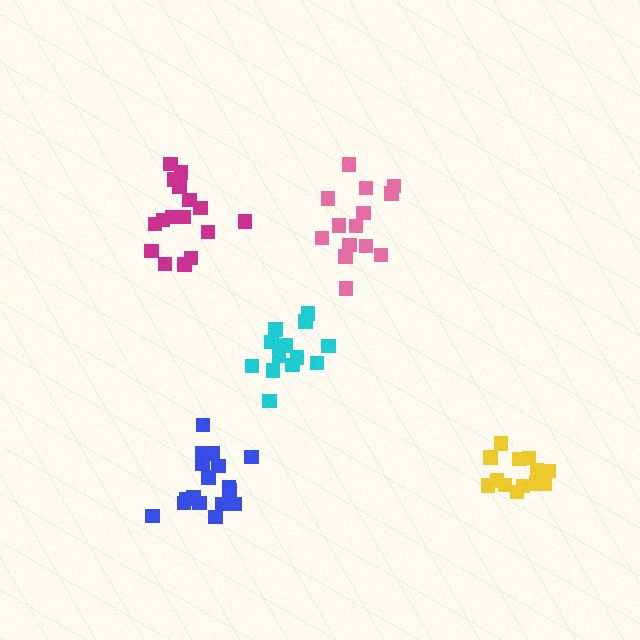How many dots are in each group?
Group 1: 13 dots, Group 2: 14 dots, Group 3: 14 dots, Group 4: 16 dots, Group 5: 18 dots (75 total).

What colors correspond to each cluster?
The clusters are colored: cyan, yellow, pink, magenta, blue.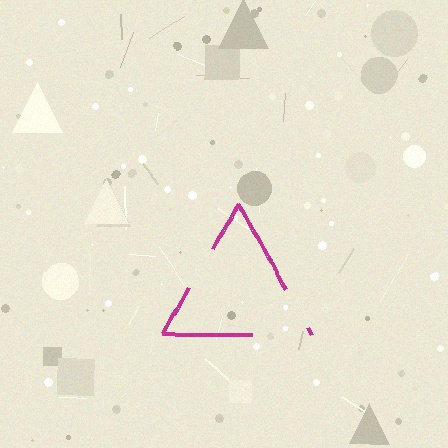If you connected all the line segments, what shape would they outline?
They would outline a triangle.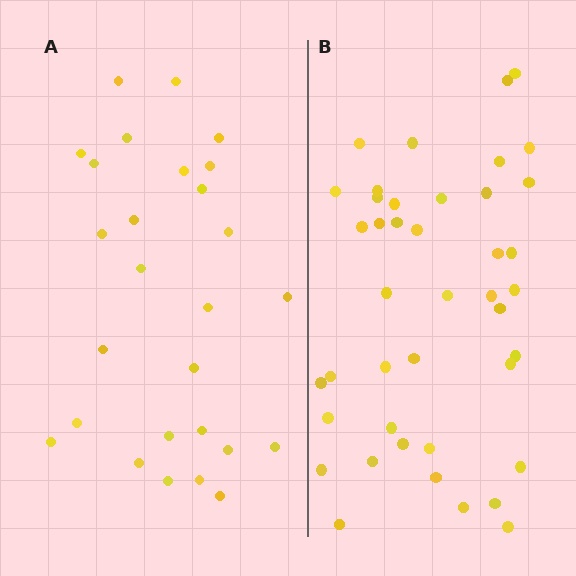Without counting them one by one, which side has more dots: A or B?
Region B (the right region) has more dots.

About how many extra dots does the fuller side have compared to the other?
Region B has approximately 15 more dots than region A.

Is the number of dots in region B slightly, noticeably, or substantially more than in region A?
Region B has substantially more. The ratio is roughly 1.6 to 1.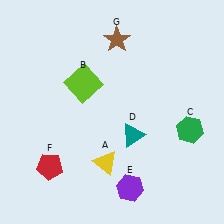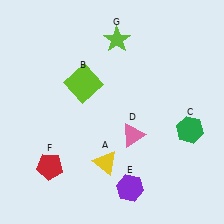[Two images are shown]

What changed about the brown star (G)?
In Image 1, G is brown. In Image 2, it changed to lime.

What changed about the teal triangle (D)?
In Image 1, D is teal. In Image 2, it changed to pink.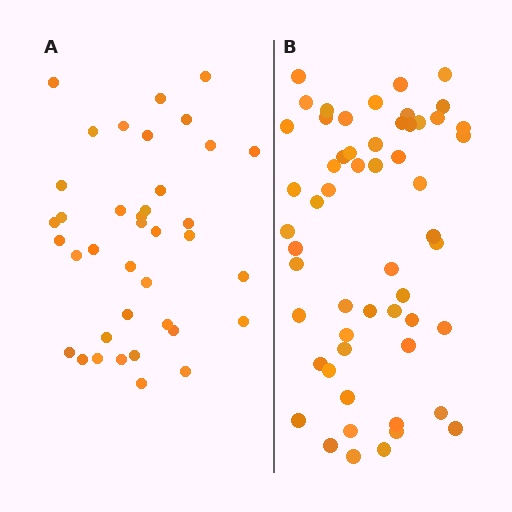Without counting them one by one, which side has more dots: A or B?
Region B (the right region) has more dots.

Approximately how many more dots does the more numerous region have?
Region B has approximately 20 more dots than region A.